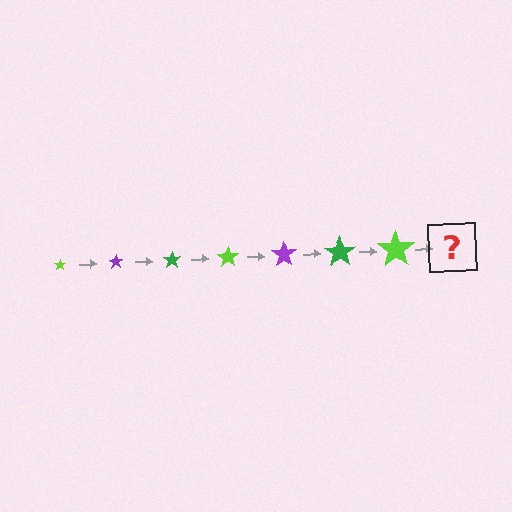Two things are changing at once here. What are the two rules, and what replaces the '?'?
The two rules are that the star grows larger each step and the color cycles through lime, purple, and green. The '?' should be a purple star, larger than the previous one.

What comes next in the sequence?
The next element should be a purple star, larger than the previous one.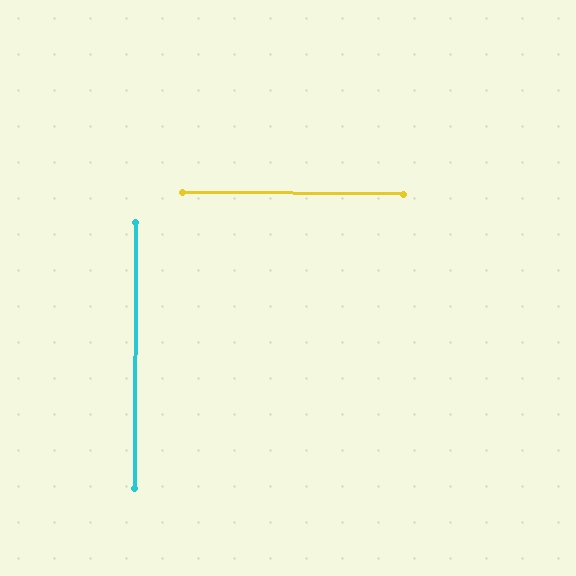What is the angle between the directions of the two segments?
Approximately 90 degrees.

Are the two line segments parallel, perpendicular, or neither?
Perpendicular — they meet at approximately 90°.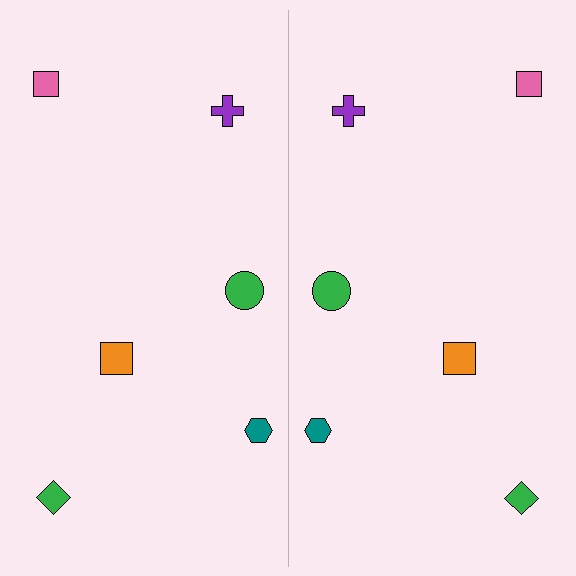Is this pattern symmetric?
Yes, this pattern has bilateral (reflection) symmetry.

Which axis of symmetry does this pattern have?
The pattern has a vertical axis of symmetry running through the center of the image.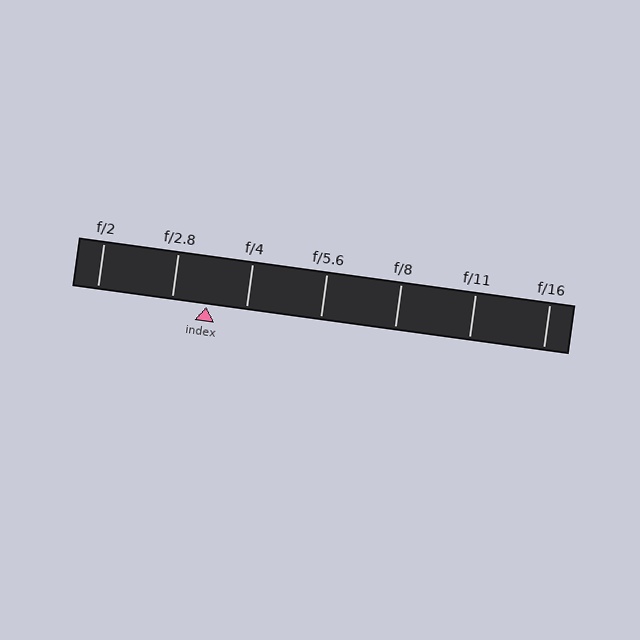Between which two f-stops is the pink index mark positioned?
The index mark is between f/2.8 and f/4.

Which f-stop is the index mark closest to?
The index mark is closest to f/2.8.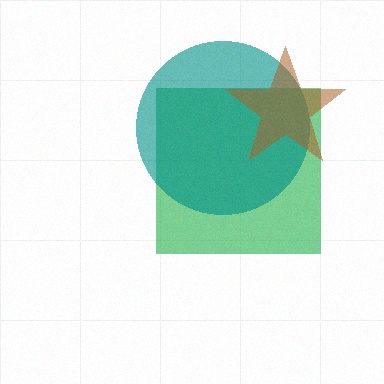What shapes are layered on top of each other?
The layered shapes are: a green square, a teal circle, a brown star.